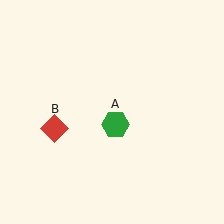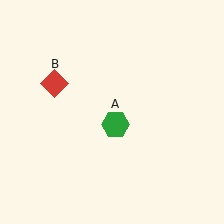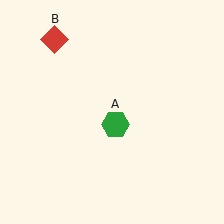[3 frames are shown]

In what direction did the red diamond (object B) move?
The red diamond (object B) moved up.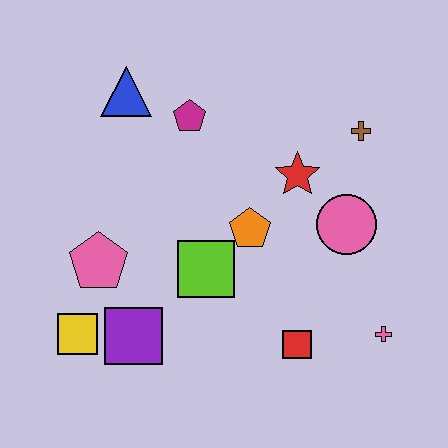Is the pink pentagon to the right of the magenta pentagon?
No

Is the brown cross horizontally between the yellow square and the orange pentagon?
No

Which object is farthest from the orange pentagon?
The yellow square is farthest from the orange pentagon.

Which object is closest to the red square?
The pink cross is closest to the red square.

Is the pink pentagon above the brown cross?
No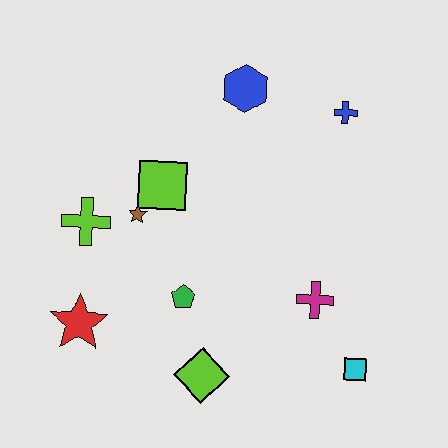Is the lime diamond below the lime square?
Yes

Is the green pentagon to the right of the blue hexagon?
No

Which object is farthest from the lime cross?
The cyan square is farthest from the lime cross.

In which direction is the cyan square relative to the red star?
The cyan square is to the right of the red star.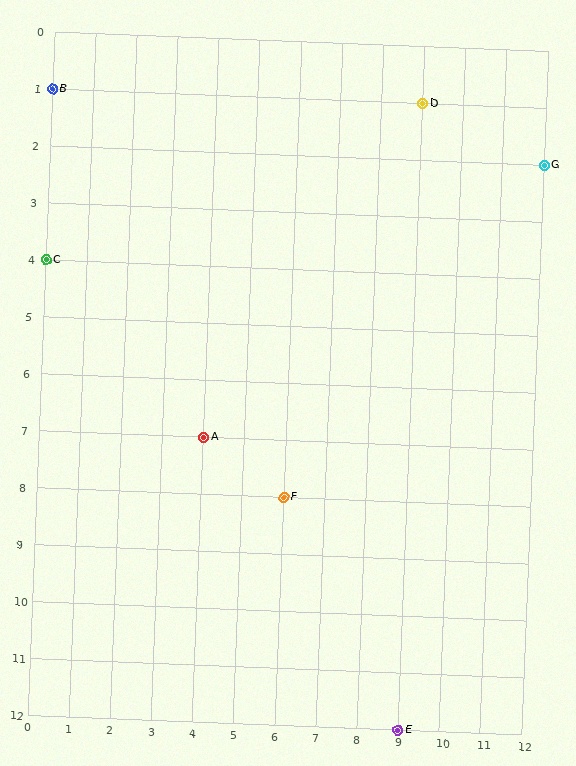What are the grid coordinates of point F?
Point F is at grid coordinates (6, 8).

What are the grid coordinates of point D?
Point D is at grid coordinates (9, 1).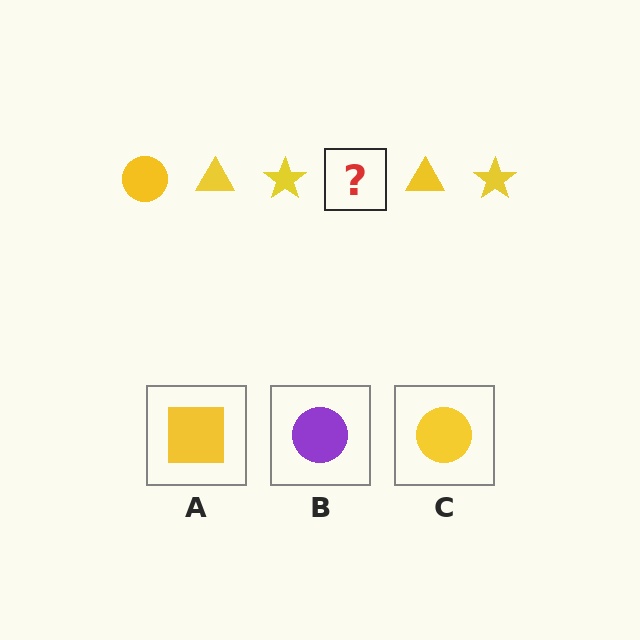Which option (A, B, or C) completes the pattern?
C.